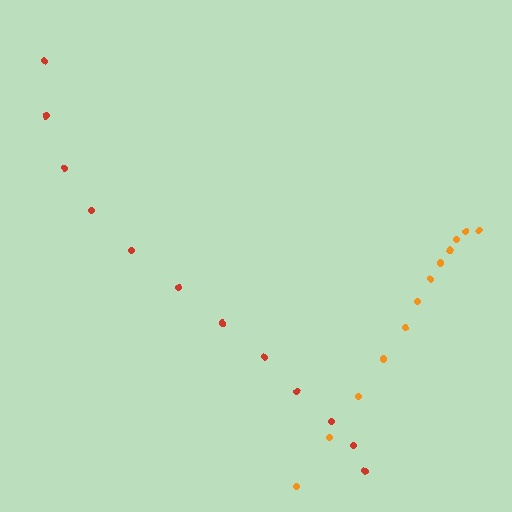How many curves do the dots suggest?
There are 2 distinct paths.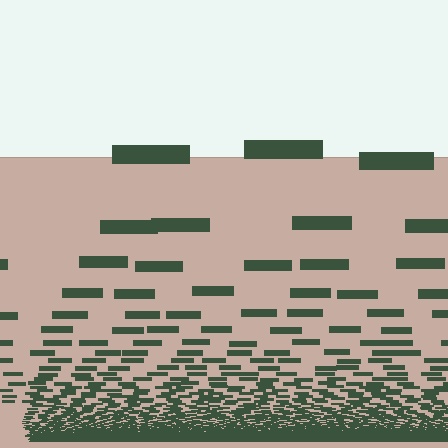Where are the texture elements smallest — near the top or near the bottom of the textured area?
Near the bottom.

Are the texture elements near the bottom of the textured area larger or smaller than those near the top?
Smaller. The gradient is inverted — elements near the bottom are smaller and denser.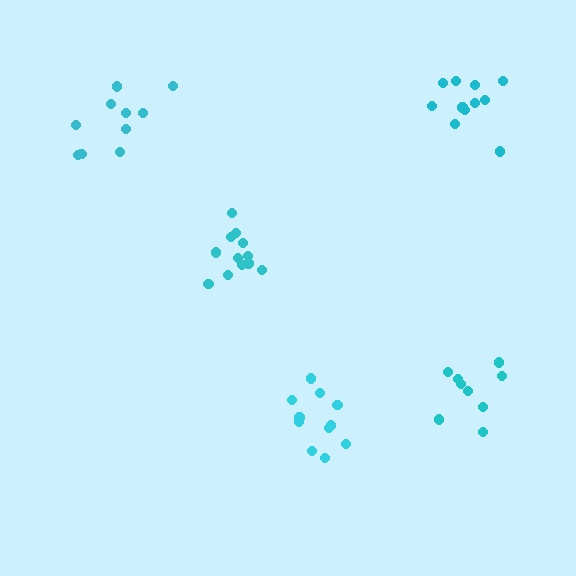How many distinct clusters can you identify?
There are 5 distinct clusters.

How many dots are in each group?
Group 1: 11 dots, Group 2: 12 dots, Group 3: 11 dots, Group 4: 10 dots, Group 5: 9 dots (53 total).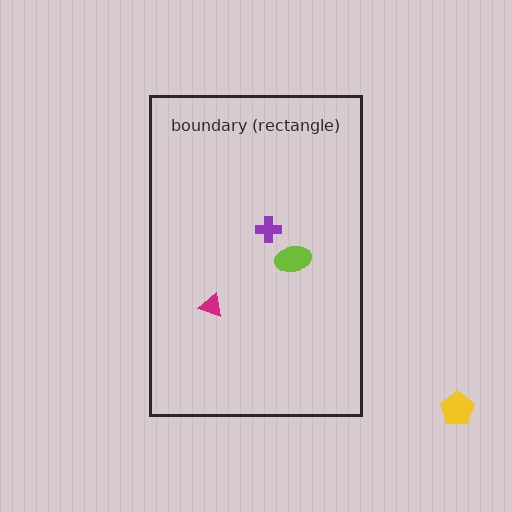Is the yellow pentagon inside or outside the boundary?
Outside.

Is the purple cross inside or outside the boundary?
Inside.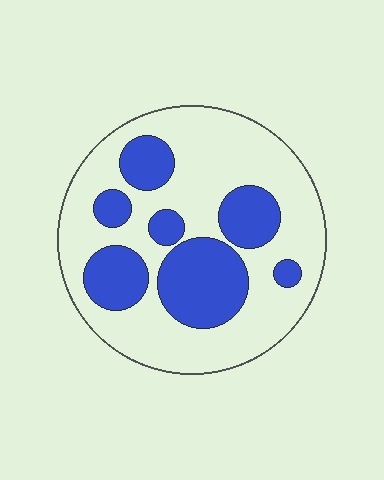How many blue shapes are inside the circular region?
7.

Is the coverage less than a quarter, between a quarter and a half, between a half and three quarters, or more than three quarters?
Between a quarter and a half.